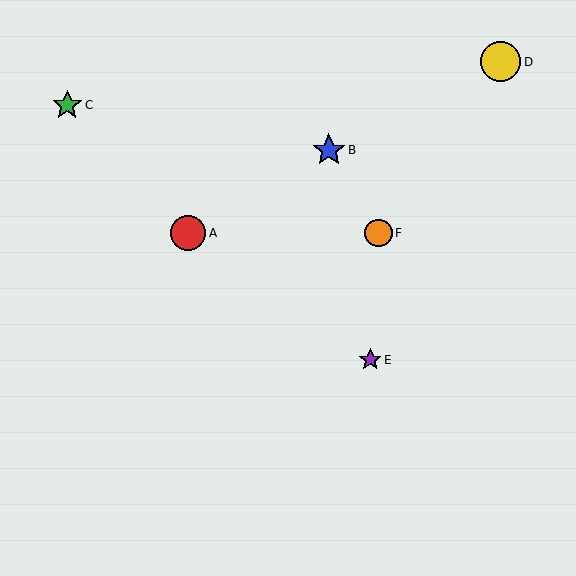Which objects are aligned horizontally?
Objects A, F are aligned horizontally.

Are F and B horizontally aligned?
No, F is at y≈233 and B is at y≈150.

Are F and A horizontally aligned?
Yes, both are at y≈233.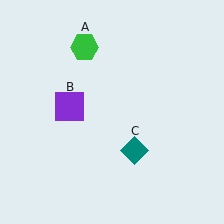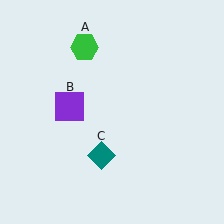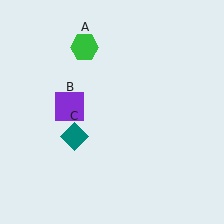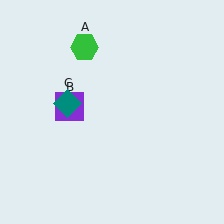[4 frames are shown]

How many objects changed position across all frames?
1 object changed position: teal diamond (object C).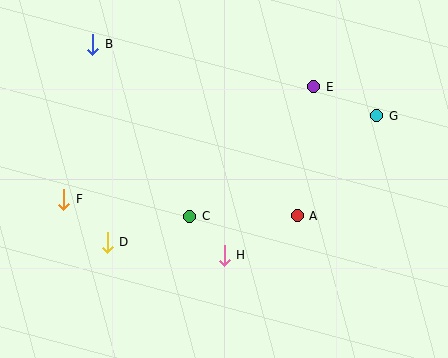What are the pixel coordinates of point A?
Point A is at (297, 216).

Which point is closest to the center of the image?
Point C at (190, 216) is closest to the center.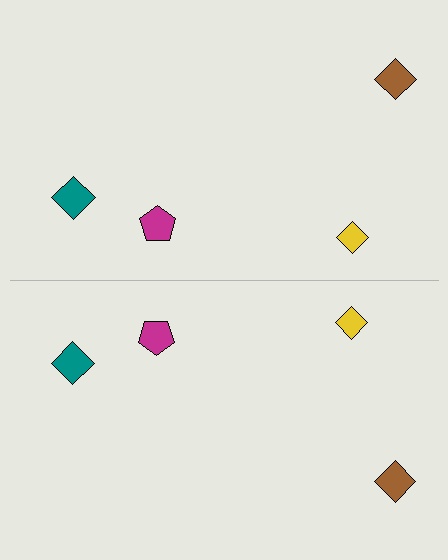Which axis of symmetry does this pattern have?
The pattern has a horizontal axis of symmetry running through the center of the image.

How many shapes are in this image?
There are 8 shapes in this image.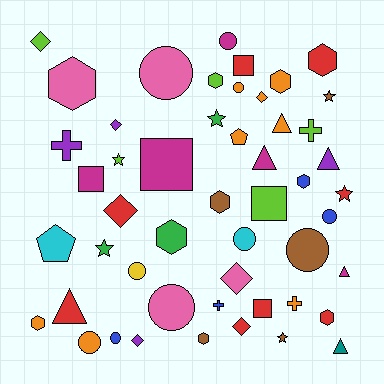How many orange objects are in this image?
There are 8 orange objects.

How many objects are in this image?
There are 50 objects.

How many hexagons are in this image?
There are 10 hexagons.